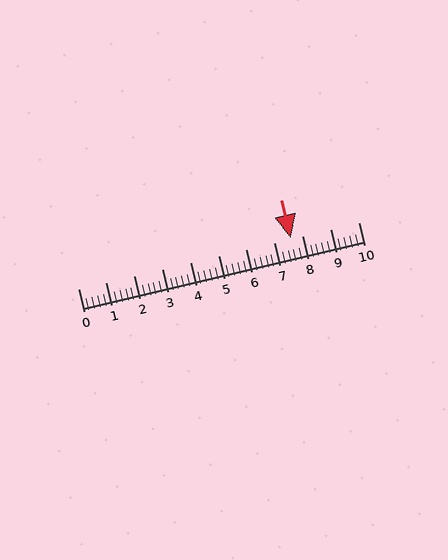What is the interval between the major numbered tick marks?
The major tick marks are spaced 1 units apart.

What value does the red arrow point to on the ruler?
The red arrow points to approximately 7.6.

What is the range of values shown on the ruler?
The ruler shows values from 0 to 10.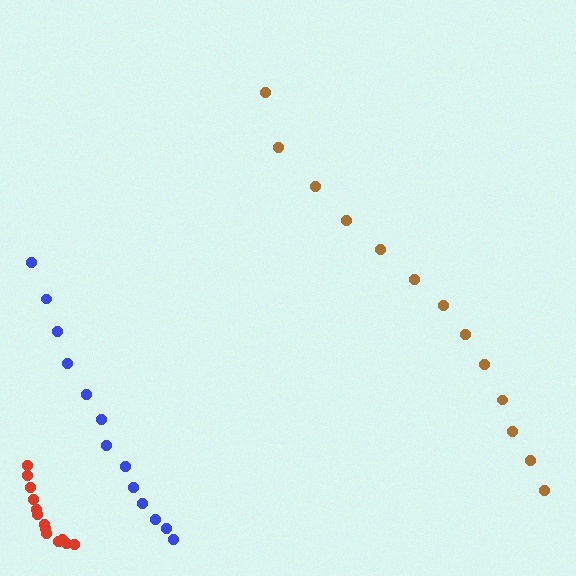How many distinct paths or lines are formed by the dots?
There are 3 distinct paths.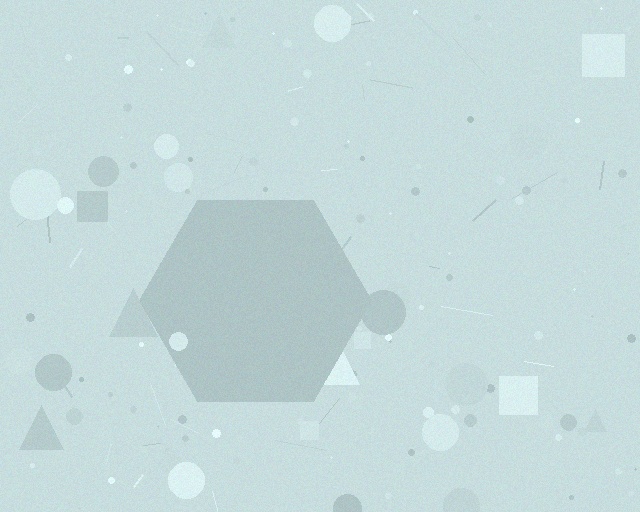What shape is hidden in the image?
A hexagon is hidden in the image.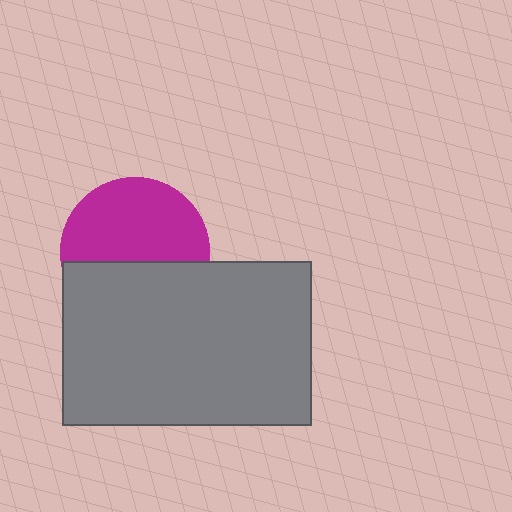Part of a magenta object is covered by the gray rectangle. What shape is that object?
It is a circle.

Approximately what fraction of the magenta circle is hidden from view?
Roughly 42% of the magenta circle is hidden behind the gray rectangle.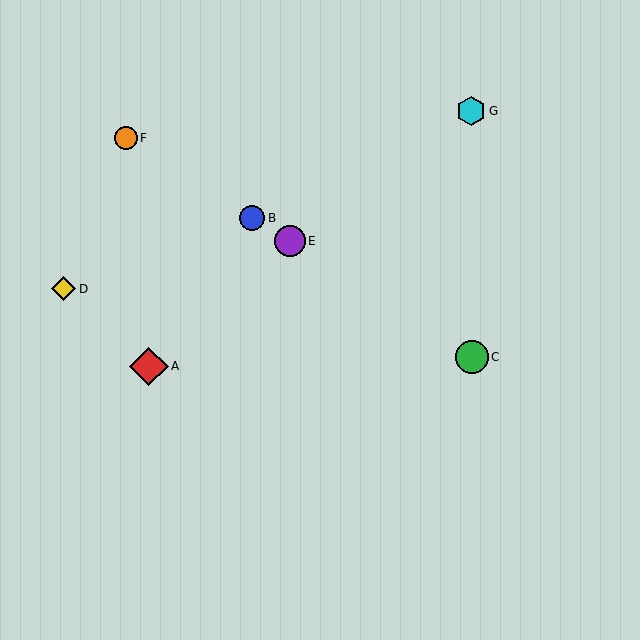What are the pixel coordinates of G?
Object G is at (471, 111).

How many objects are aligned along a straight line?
4 objects (B, C, E, F) are aligned along a straight line.